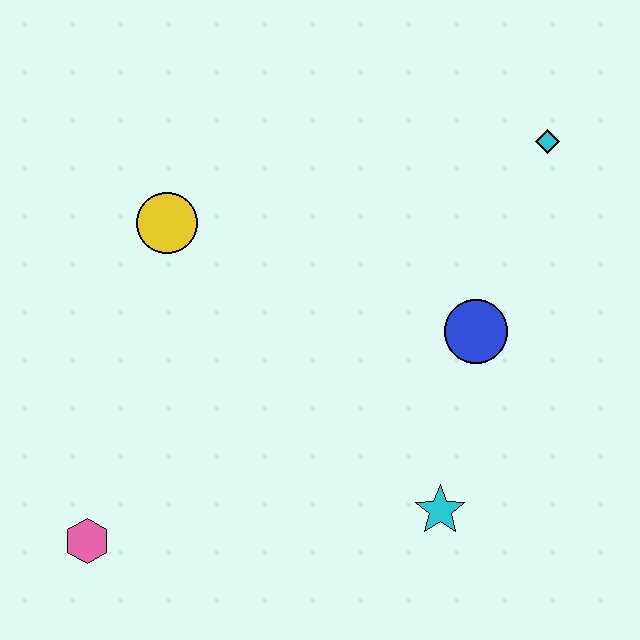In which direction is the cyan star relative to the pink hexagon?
The cyan star is to the right of the pink hexagon.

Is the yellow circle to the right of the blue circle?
No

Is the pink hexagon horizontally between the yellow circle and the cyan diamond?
No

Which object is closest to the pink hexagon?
The yellow circle is closest to the pink hexagon.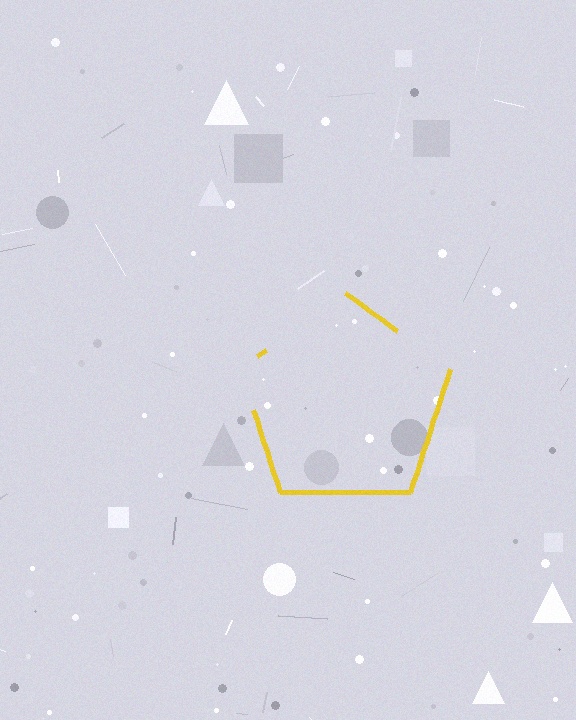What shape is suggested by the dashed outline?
The dashed outline suggests a pentagon.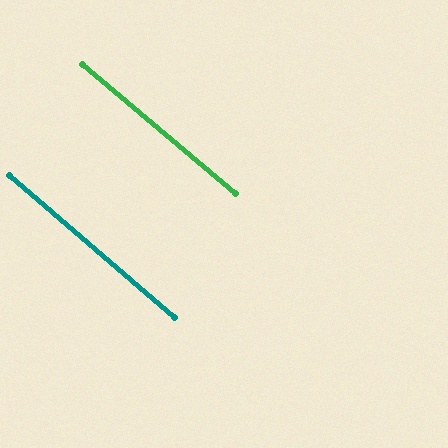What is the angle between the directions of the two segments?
Approximately 1 degree.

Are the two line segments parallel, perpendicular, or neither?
Parallel — their directions differ by only 0.8°.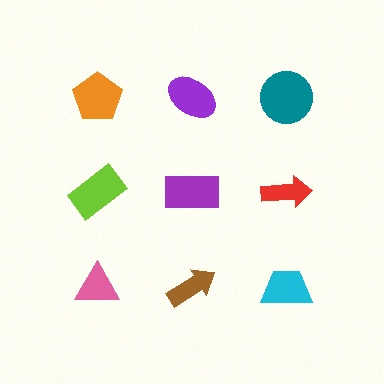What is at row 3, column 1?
A pink triangle.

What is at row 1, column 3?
A teal circle.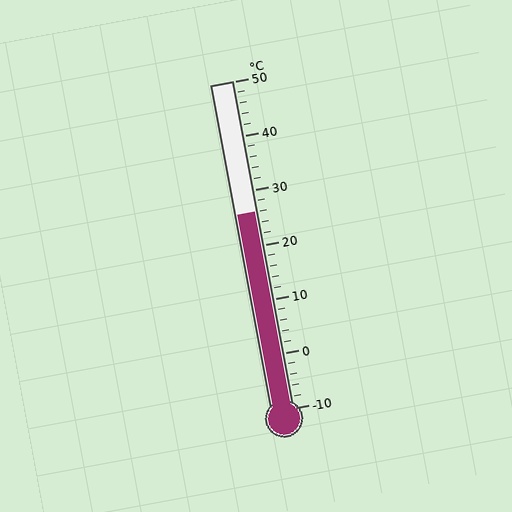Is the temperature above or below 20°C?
The temperature is above 20°C.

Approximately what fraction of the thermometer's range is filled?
The thermometer is filled to approximately 60% of its range.